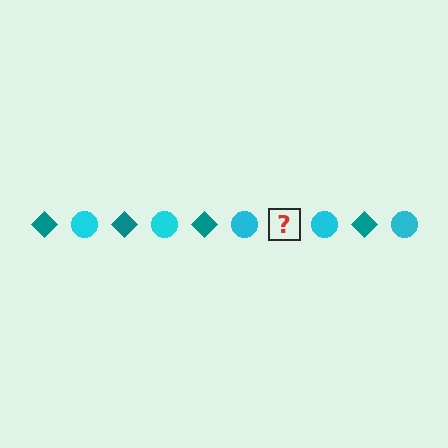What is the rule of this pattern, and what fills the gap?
The rule is that the pattern alternates between teal diamond and cyan circle. The gap should be filled with a teal diamond.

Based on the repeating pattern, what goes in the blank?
The blank should be a teal diamond.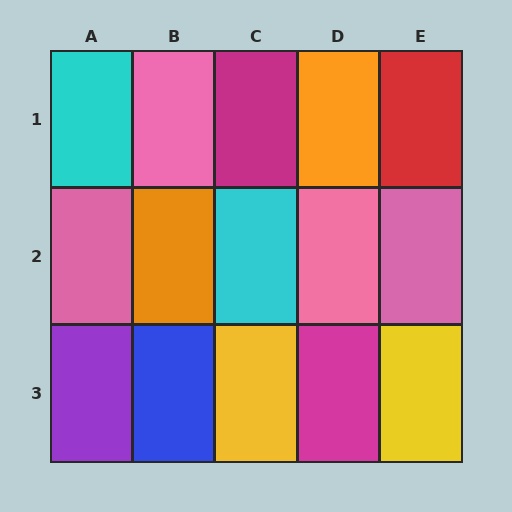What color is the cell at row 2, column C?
Cyan.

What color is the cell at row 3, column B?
Blue.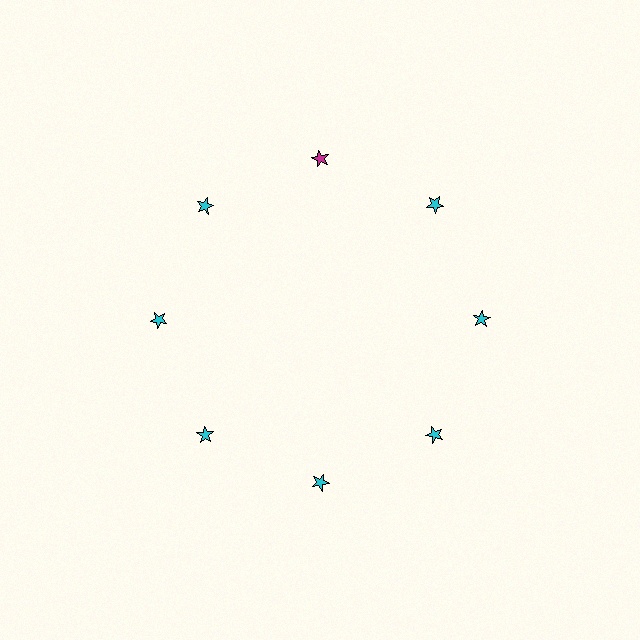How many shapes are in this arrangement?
There are 8 shapes arranged in a ring pattern.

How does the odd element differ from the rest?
It has a different color: magenta instead of cyan.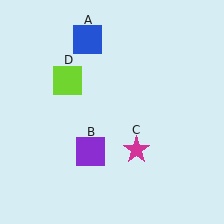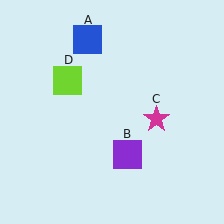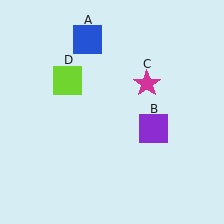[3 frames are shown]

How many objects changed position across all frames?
2 objects changed position: purple square (object B), magenta star (object C).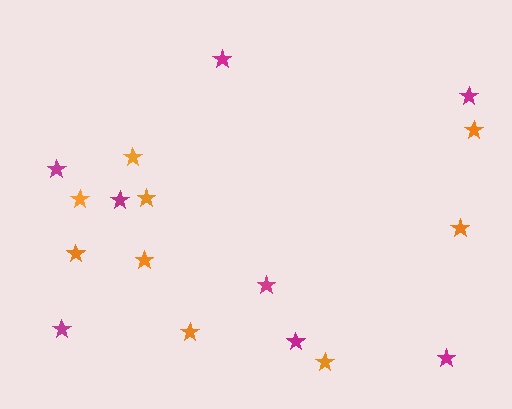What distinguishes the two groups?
There are 2 groups: one group of orange stars (9) and one group of magenta stars (8).